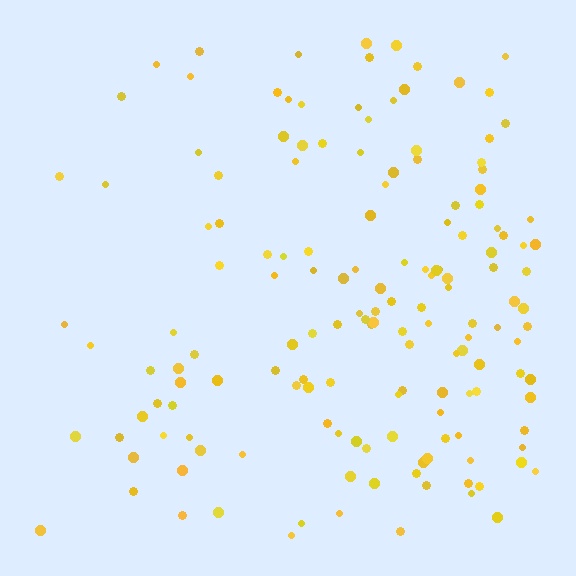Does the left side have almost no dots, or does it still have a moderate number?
Still a moderate number, just noticeably fewer than the right.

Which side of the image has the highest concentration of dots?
The right.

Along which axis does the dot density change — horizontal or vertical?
Horizontal.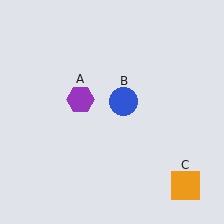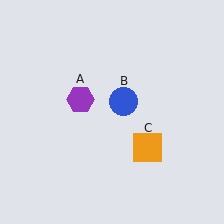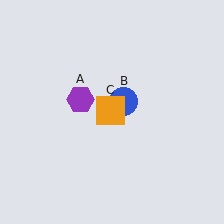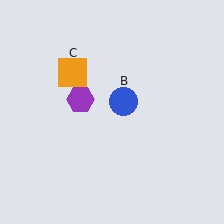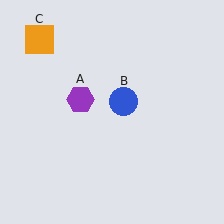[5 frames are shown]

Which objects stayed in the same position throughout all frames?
Purple hexagon (object A) and blue circle (object B) remained stationary.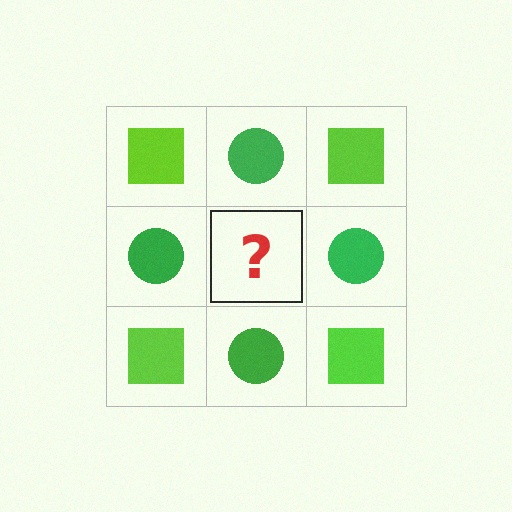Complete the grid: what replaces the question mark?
The question mark should be replaced with a lime square.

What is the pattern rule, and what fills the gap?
The rule is that it alternates lime square and green circle in a checkerboard pattern. The gap should be filled with a lime square.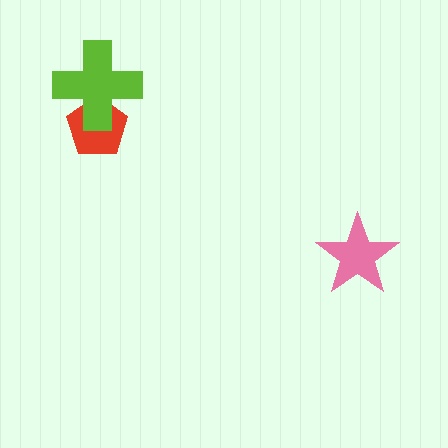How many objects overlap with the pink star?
0 objects overlap with the pink star.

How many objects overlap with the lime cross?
1 object overlaps with the lime cross.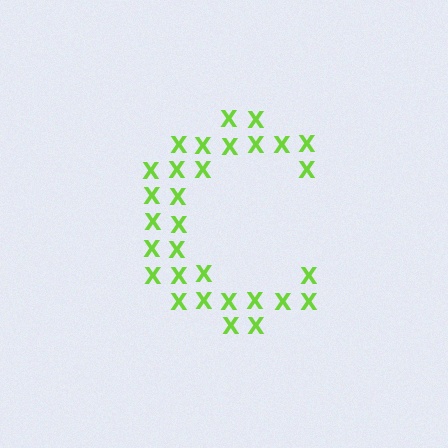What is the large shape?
The large shape is the letter C.